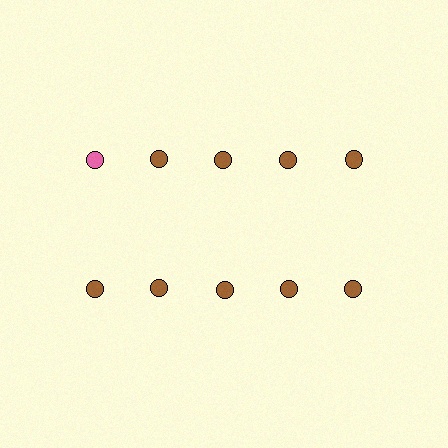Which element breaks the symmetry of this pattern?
The pink circle in the top row, leftmost column breaks the symmetry. All other shapes are brown circles.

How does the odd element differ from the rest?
It has a different color: pink instead of brown.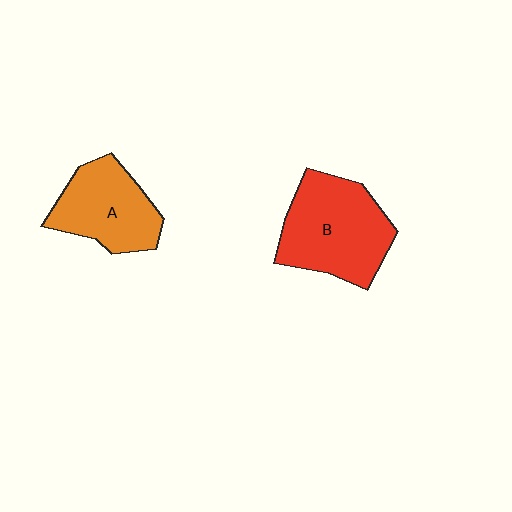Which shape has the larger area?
Shape B (red).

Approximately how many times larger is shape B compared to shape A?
Approximately 1.3 times.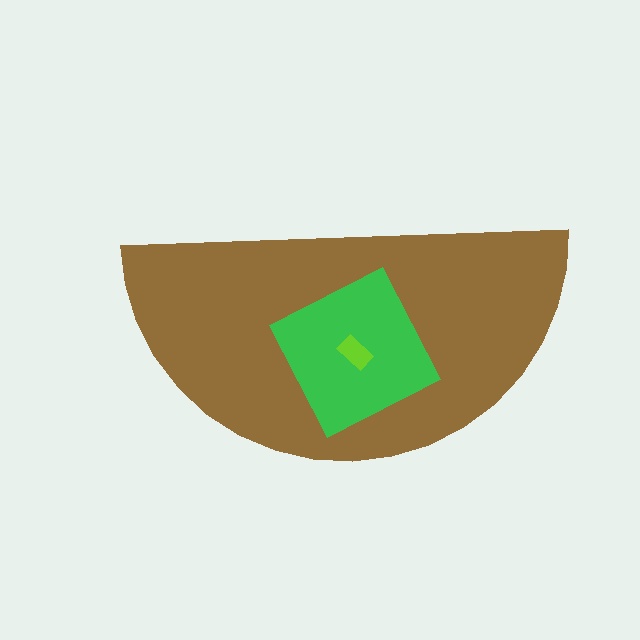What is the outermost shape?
The brown semicircle.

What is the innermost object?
The lime rectangle.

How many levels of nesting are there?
3.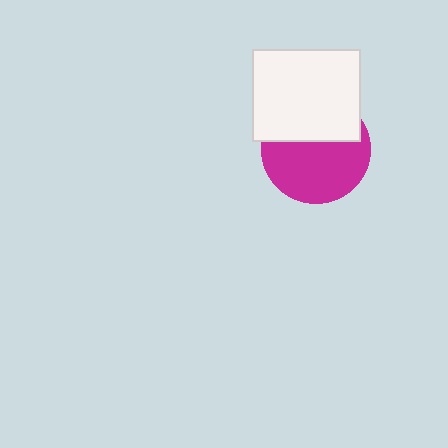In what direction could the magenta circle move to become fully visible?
The magenta circle could move down. That would shift it out from behind the white rectangle entirely.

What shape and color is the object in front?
The object in front is a white rectangle.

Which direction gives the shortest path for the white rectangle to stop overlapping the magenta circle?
Moving up gives the shortest separation.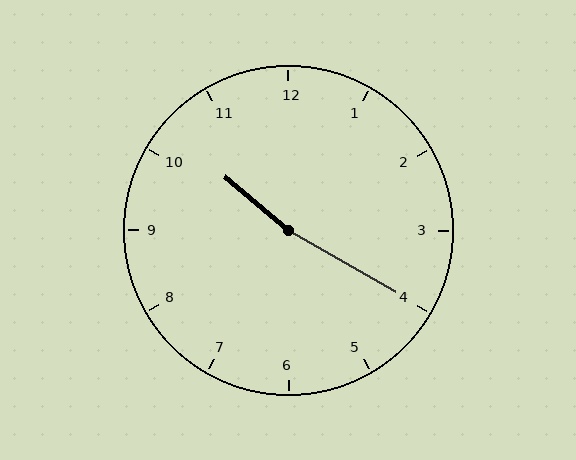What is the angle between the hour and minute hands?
Approximately 170 degrees.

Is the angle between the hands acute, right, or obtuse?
It is obtuse.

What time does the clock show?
10:20.